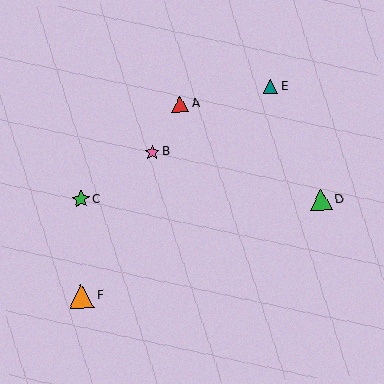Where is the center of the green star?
The center of the green star is at (81, 199).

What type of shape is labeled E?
Shape E is a teal triangle.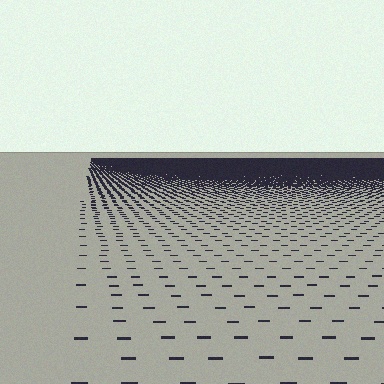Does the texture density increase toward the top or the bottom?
Density increases toward the top.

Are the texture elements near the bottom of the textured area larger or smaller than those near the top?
Larger. Near the bottom, elements are closer to the viewer and appear at a bigger on-screen size.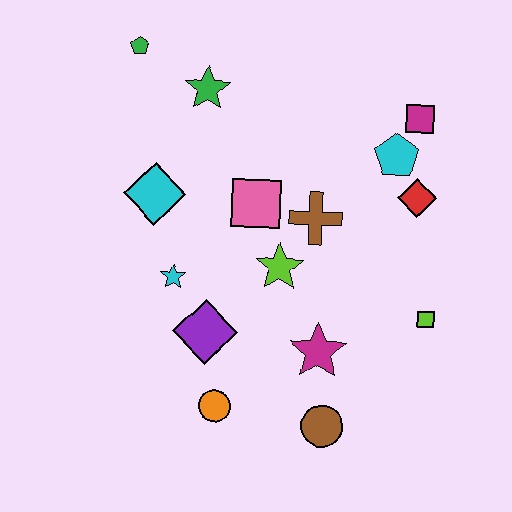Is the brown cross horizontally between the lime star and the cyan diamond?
No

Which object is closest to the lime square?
The magenta star is closest to the lime square.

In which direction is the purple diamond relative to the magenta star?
The purple diamond is to the left of the magenta star.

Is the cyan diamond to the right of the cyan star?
No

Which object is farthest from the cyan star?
The magenta square is farthest from the cyan star.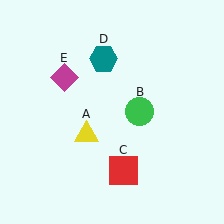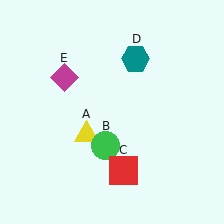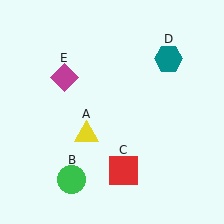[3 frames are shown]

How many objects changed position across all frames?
2 objects changed position: green circle (object B), teal hexagon (object D).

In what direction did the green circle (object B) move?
The green circle (object B) moved down and to the left.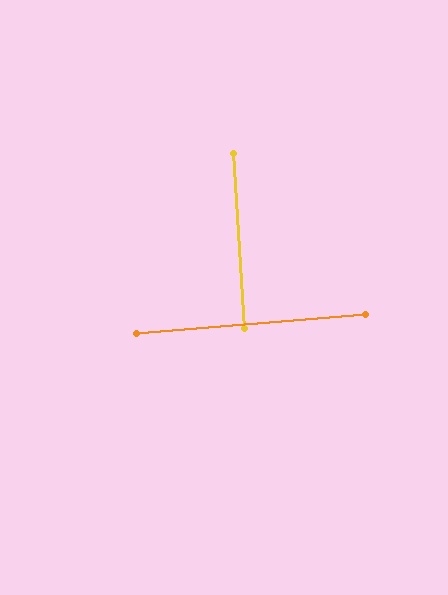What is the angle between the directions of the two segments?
Approximately 89 degrees.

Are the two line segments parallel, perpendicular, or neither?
Perpendicular — they meet at approximately 89°.